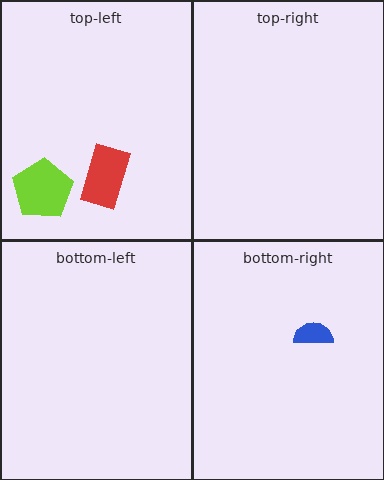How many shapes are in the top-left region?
2.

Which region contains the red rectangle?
The top-left region.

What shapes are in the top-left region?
The red rectangle, the lime pentagon.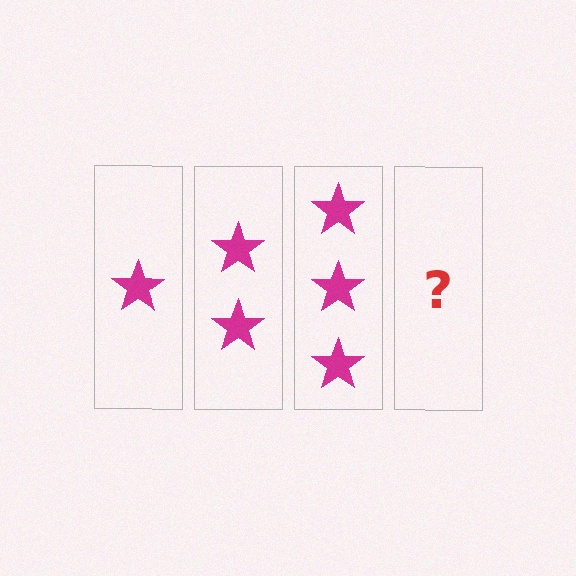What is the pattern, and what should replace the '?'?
The pattern is that each step adds one more star. The '?' should be 4 stars.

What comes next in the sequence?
The next element should be 4 stars.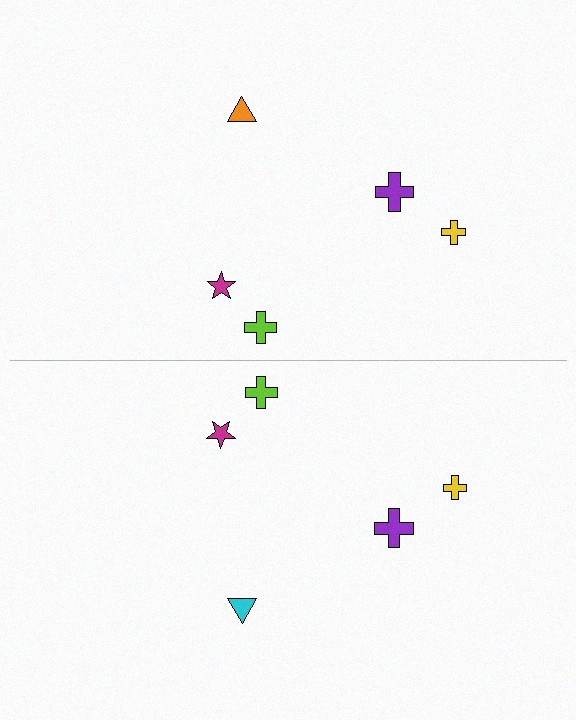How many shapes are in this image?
There are 10 shapes in this image.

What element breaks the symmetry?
The cyan triangle on the bottom side breaks the symmetry — its mirror counterpart is orange.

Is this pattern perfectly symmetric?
No, the pattern is not perfectly symmetric. The cyan triangle on the bottom side breaks the symmetry — its mirror counterpart is orange.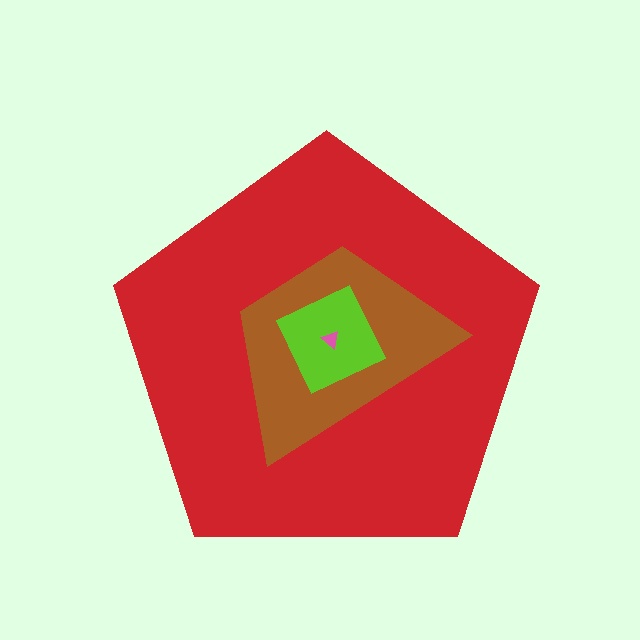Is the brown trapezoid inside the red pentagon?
Yes.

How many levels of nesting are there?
4.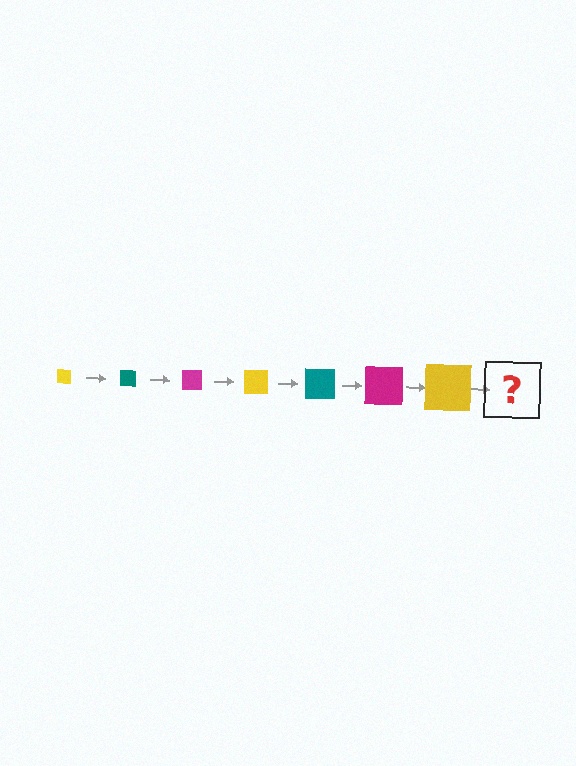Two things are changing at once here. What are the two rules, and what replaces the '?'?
The two rules are that the square grows larger each step and the color cycles through yellow, teal, and magenta. The '?' should be a teal square, larger than the previous one.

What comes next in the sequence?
The next element should be a teal square, larger than the previous one.